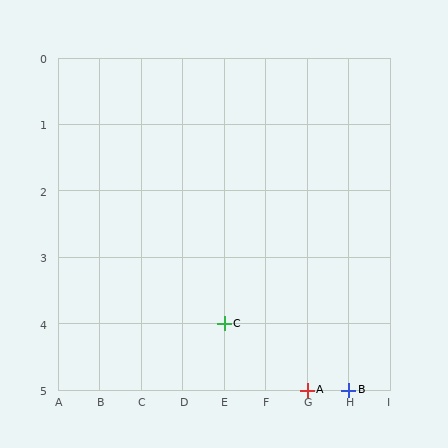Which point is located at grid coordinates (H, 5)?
Point B is at (H, 5).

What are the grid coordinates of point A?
Point A is at grid coordinates (G, 5).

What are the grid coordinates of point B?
Point B is at grid coordinates (H, 5).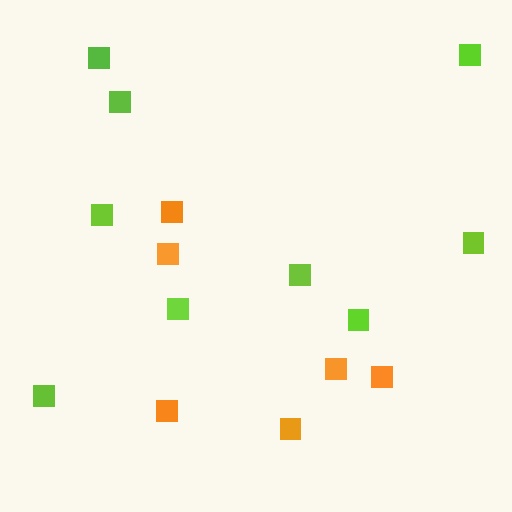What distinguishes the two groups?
There are 2 groups: one group of lime squares (9) and one group of orange squares (6).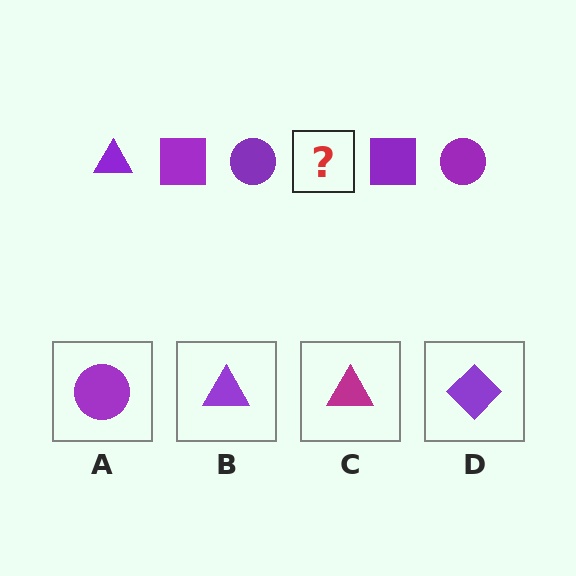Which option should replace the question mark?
Option B.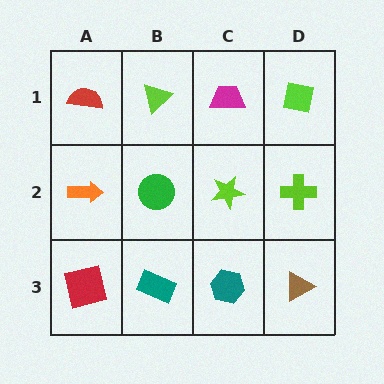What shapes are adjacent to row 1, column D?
A lime cross (row 2, column D), a magenta trapezoid (row 1, column C).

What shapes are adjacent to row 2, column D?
A lime square (row 1, column D), a brown triangle (row 3, column D), a lime star (row 2, column C).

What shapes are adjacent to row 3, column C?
A lime star (row 2, column C), a teal rectangle (row 3, column B), a brown triangle (row 3, column D).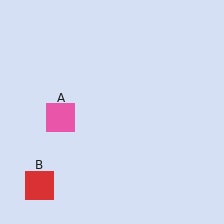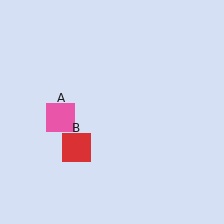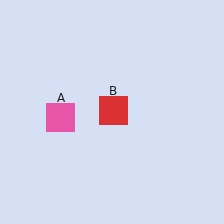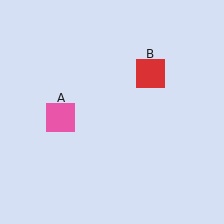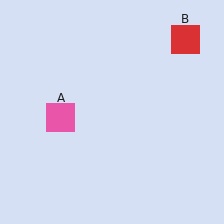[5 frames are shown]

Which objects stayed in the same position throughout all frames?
Pink square (object A) remained stationary.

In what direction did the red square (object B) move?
The red square (object B) moved up and to the right.